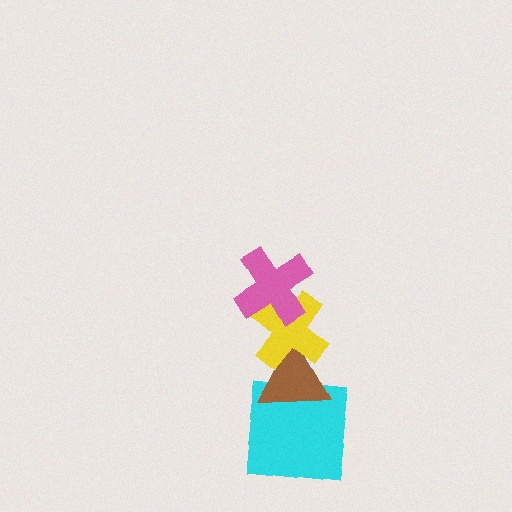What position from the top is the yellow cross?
The yellow cross is 2nd from the top.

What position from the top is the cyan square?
The cyan square is 4th from the top.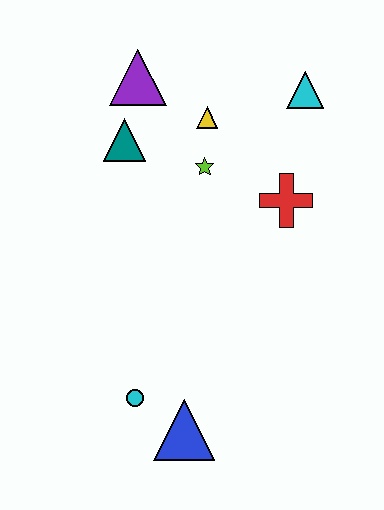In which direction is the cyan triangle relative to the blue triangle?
The cyan triangle is above the blue triangle.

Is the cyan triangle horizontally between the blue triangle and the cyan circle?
No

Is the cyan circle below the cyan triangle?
Yes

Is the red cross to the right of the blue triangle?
Yes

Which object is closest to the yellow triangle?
The lime star is closest to the yellow triangle.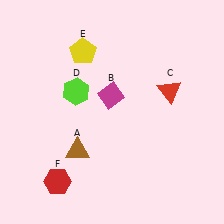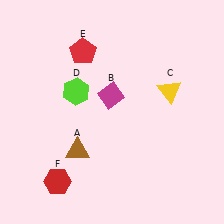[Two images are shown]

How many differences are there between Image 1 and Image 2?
There are 2 differences between the two images.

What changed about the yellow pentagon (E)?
In Image 1, E is yellow. In Image 2, it changed to red.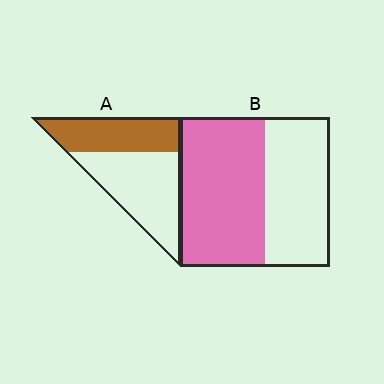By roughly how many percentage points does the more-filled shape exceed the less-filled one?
By roughly 15 percentage points (B over A).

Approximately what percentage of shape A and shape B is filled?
A is approximately 40% and B is approximately 55%.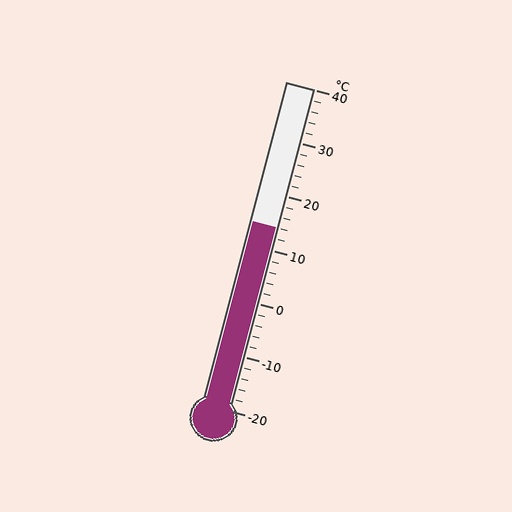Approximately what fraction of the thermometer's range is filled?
The thermometer is filled to approximately 55% of its range.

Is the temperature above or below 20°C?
The temperature is below 20°C.